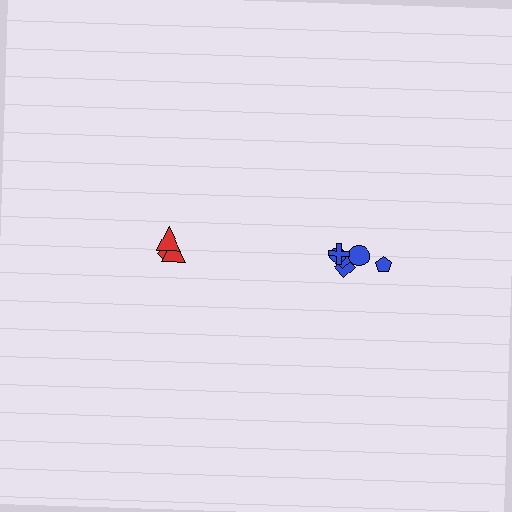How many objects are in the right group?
There are 6 objects.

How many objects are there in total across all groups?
There are 9 objects.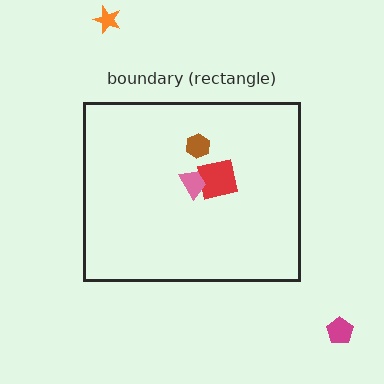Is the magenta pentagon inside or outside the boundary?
Outside.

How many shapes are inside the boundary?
3 inside, 2 outside.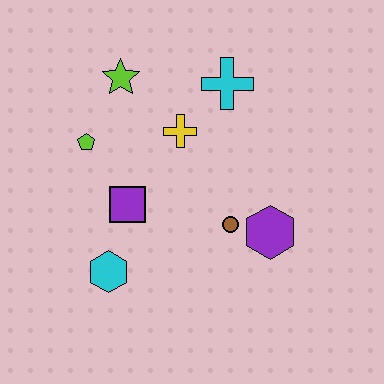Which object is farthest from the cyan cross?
The cyan hexagon is farthest from the cyan cross.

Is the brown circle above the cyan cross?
No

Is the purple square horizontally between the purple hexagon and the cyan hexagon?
Yes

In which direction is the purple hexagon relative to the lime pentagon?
The purple hexagon is to the right of the lime pentagon.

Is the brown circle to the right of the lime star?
Yes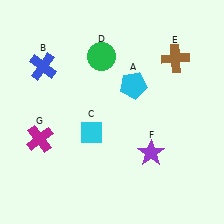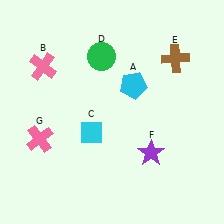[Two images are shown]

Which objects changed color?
B changed from blue to pink. G changed from magenta to pink.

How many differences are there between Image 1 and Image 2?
There are 2 differences between the two images.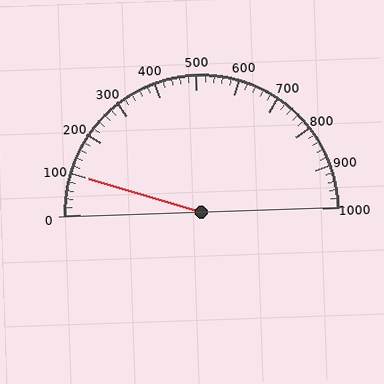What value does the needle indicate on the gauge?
The needle indicates approximately 100.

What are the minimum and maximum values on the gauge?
The gauge ranges from 0 to 1000.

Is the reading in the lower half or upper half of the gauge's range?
The reading is in the lower half of the range (0 to 1000).